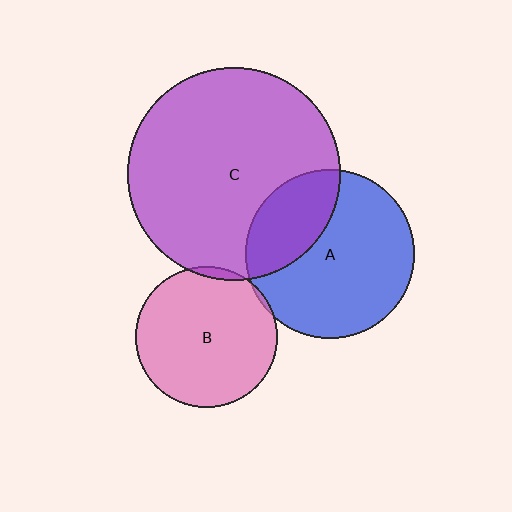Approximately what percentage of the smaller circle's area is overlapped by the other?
Approximately 5%.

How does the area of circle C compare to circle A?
Approximately 1.6 times.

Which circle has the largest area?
Circle C (purple).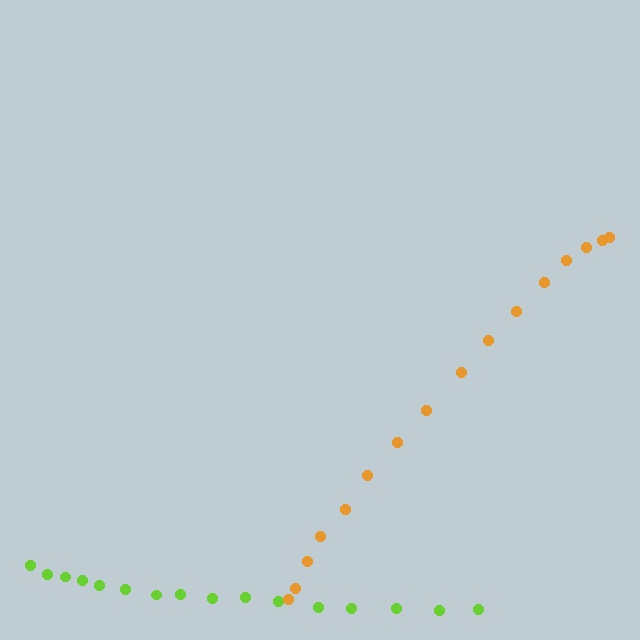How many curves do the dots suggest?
There are 2 distinct paths.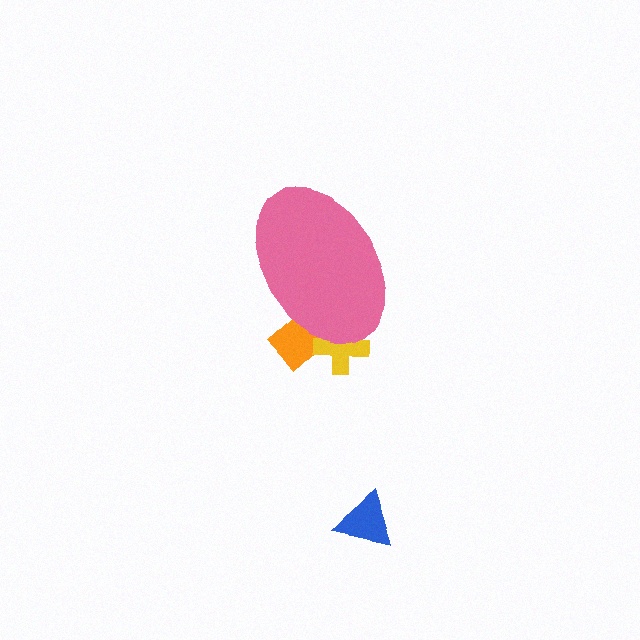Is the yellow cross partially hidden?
Yes, the yellow cross is partially hidden behind the pink ellipse.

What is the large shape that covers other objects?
A pink ellipse.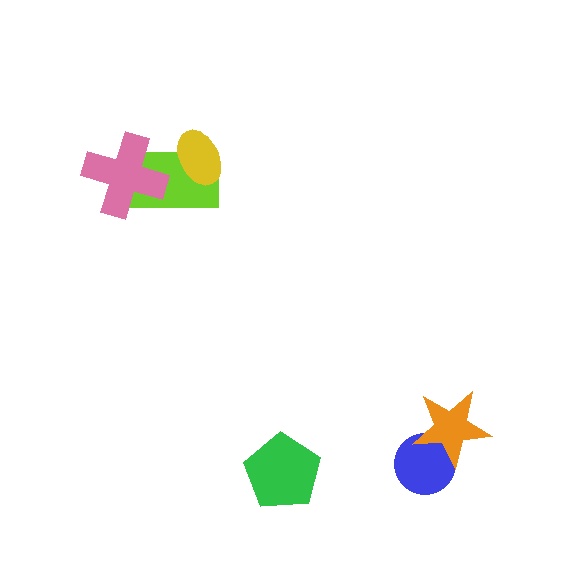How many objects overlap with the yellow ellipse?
1 object overlaps with the yellow ellipse.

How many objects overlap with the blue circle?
1 object overlaps with the blue circle.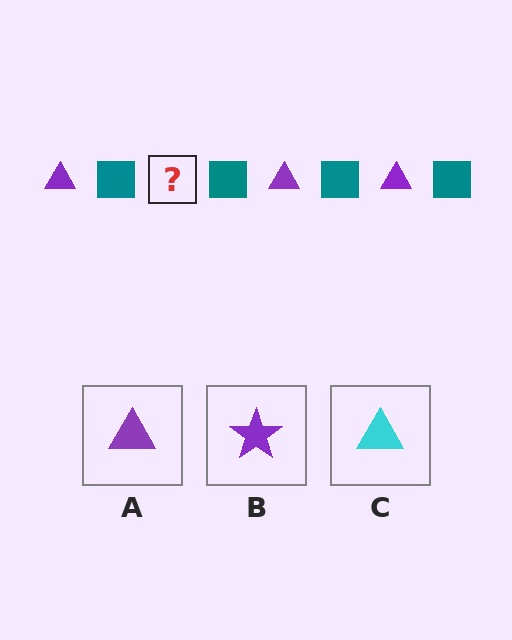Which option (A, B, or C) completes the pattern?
A.